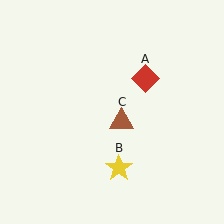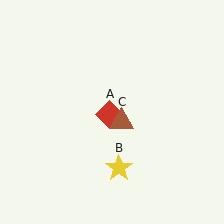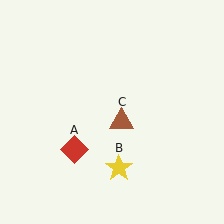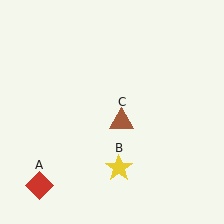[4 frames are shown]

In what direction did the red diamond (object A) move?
The red diamond (object A) moved down and to the left.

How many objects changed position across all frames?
1 object changed position: red diamond (object A).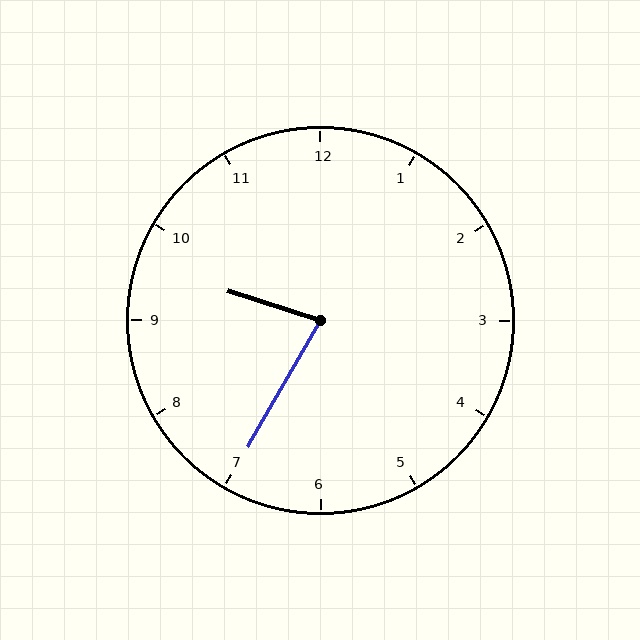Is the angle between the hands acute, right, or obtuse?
It is acute.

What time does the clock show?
9:35.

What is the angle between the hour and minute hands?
Approximately 78 degrees.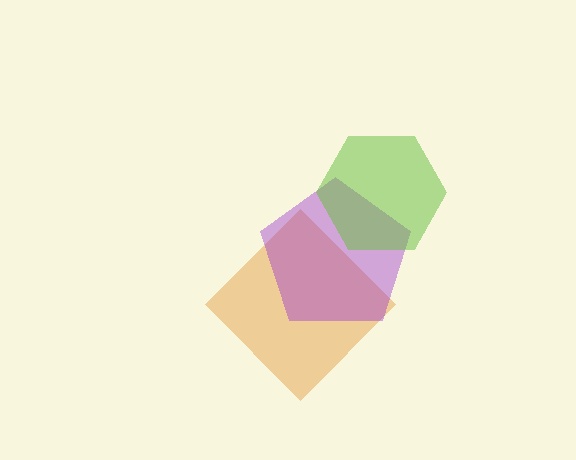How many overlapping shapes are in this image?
There are 3 overlapping shapes in the image.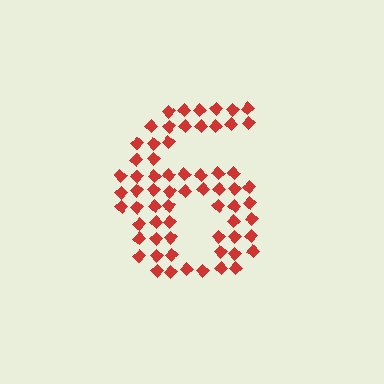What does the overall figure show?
The overall figure shows the digit 6.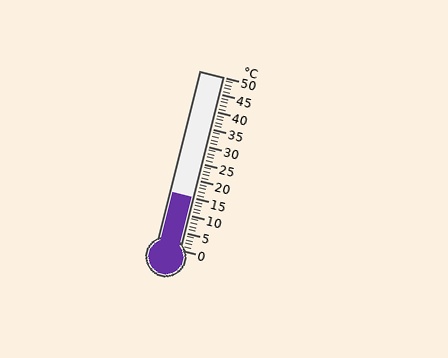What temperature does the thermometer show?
The thermometer shows approximately 15°C.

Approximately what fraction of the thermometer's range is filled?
The thermometer is filled to approximately 30% of its range.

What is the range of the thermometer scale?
The thermometer scale ranges from 0°C to 50°C.